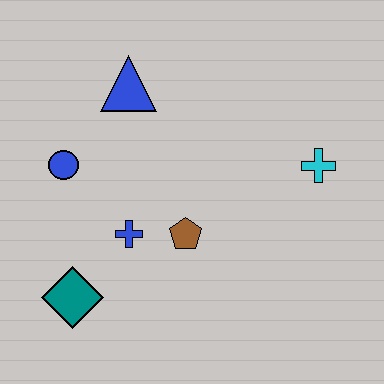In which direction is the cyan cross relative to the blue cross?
The cyan cross is to the right of the blue cross.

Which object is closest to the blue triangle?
The blue circle is closest to the blue triangle.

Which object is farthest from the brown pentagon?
The blue triangle is farthest from the brown pentagon.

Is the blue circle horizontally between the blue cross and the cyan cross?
No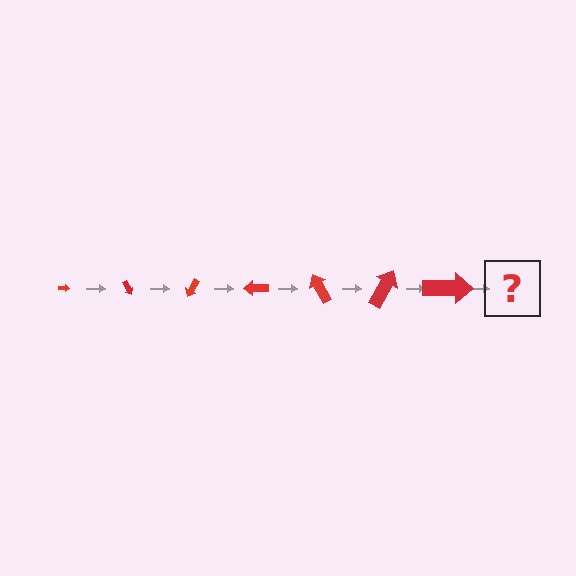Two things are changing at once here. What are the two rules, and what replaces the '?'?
The two rules are that the arrow grows larger each step and it rotates 60 degrees each step. The '?' should be an arrow, larger than the previous one and rotated 420 degrees from the start.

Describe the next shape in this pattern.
It should be an arrow, larger than the previous one and rotated 420 degrees from the start.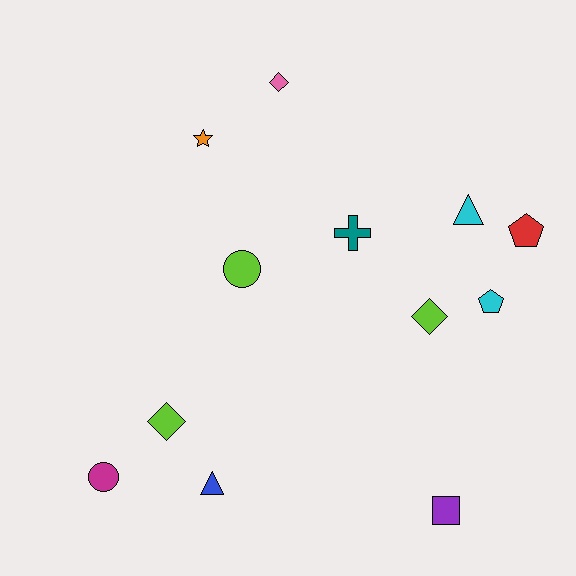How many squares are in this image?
There is 1 square.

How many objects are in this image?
There are 12 objects.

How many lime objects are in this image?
There are 3 lime objects.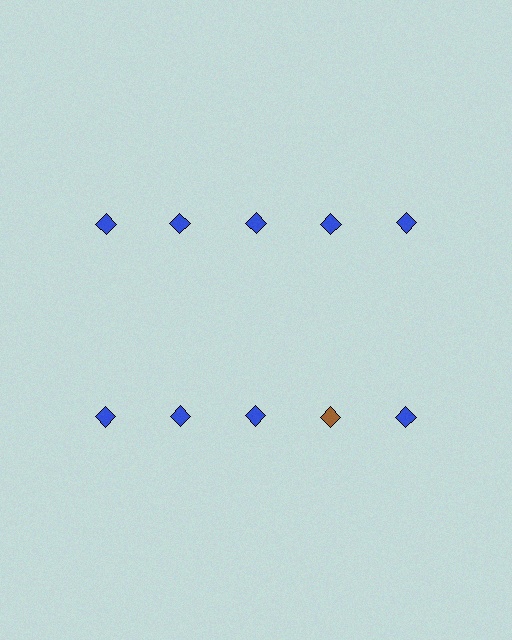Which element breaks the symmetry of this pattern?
The brown diamond in the second row, second from right column breaks the symmetry. All other shapes are blue diamonds.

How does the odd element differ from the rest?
It has a different color: brown instead of blue.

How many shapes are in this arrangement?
There are 10 shapes arranged in a grid pattern.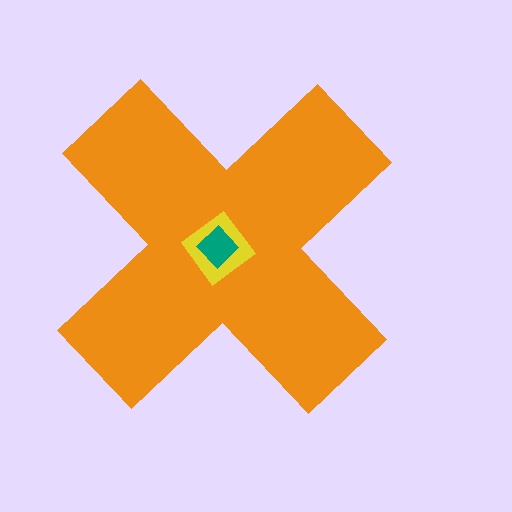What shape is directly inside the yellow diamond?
The teal diamond.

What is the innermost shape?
The teal diamond.